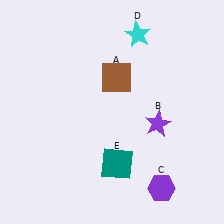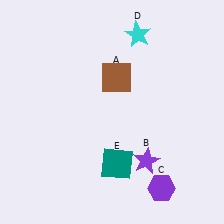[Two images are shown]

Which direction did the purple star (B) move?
The purple star (B) moved down.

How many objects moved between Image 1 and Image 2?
1 object moved between the two images.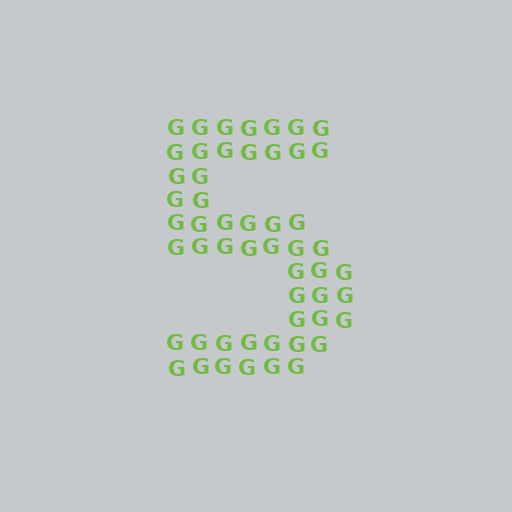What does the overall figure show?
The overall figure shows the digit 5.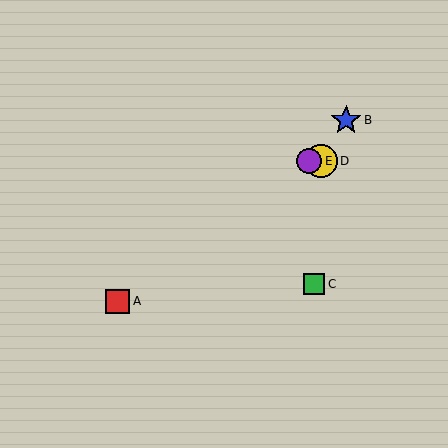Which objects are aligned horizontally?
Objects D, E are aligned horizontally.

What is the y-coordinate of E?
Object E is at y≈161.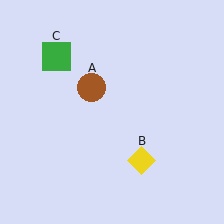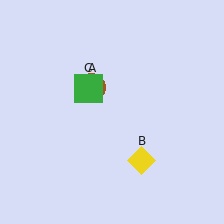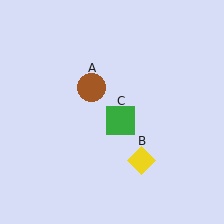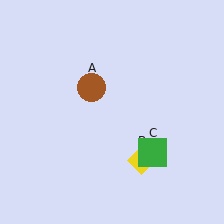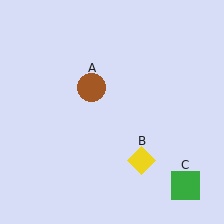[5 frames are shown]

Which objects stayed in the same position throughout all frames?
Brown circle (object A) and yellow diamond (object B) remained stationary.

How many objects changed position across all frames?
1 object changed position: green square (object C).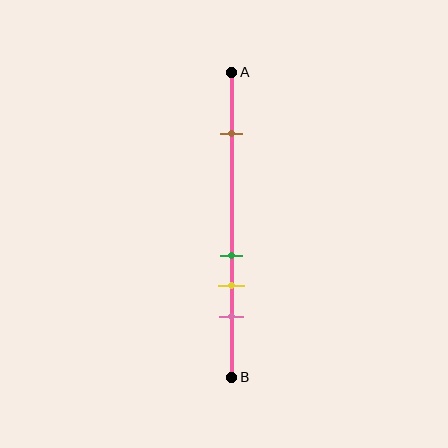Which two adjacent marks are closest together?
The green and yellow marks are the closest adjacent pair.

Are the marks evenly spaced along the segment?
No, the marks are not evenly spaced.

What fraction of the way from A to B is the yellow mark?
The yellow mark is approximately 70% (0.7) of the way from A to B.